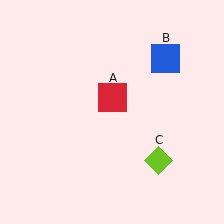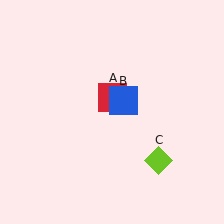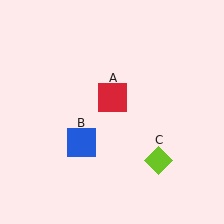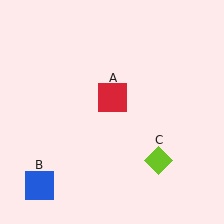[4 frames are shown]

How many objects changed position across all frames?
1 object changed position: blue square (object B).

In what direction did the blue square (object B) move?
The blue square (object B) moved down and to the left.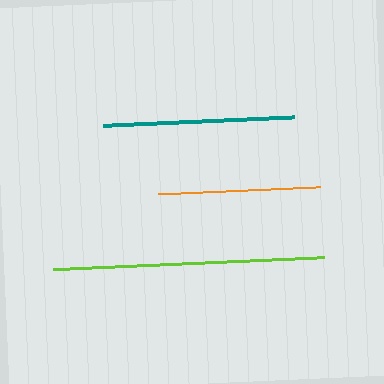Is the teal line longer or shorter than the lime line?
The lime line is longer than the teal line.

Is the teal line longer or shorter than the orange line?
The teal line is longer than the orange line.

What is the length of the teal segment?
The teal segment is approximately 191 pixels long.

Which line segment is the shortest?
The orange line is the shortest at approximately 162 pixels.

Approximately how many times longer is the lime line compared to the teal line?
The lime line is approximately 1.4 times the length of the teal line.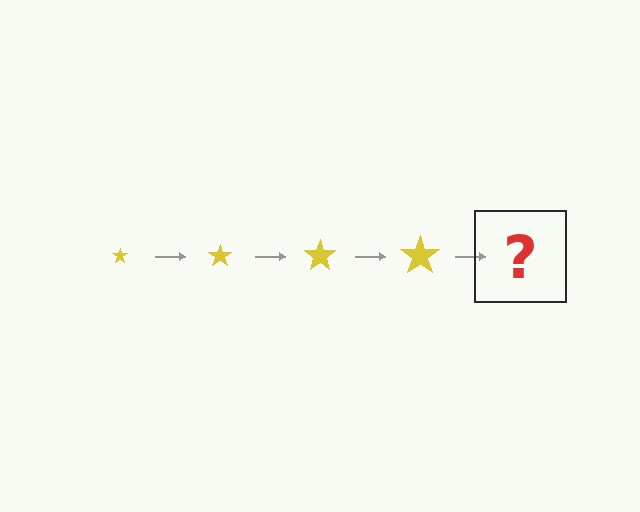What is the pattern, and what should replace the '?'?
The pattern is that the star gets progressively larger each step. The '?' should be a yellow star, larger than the previous one.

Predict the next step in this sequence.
The next step is a yellow star, larger than the previous one.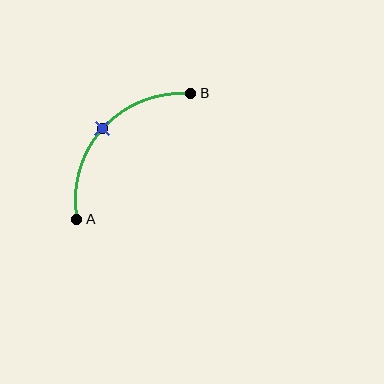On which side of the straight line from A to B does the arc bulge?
The arc bulges above and to the left of the straight line connecting A and B.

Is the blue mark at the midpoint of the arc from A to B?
Yes. The blue mark lies on the arc at equal arc-length from both A and B — it is the arc midpoint.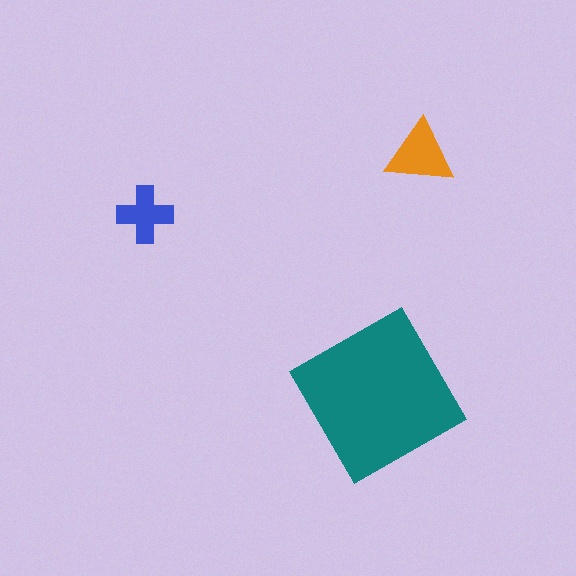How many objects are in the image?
There are 3 objects in the image.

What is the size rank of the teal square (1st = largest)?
1st.